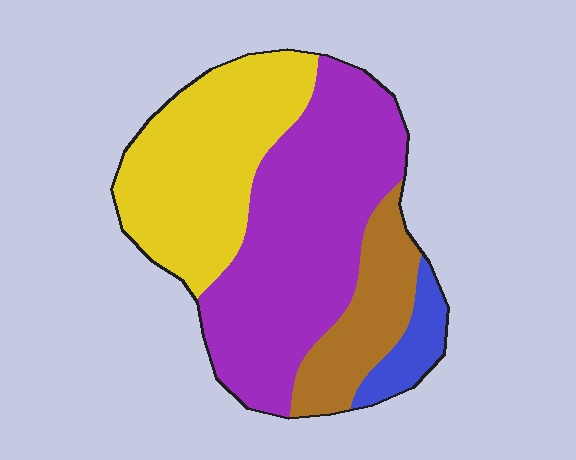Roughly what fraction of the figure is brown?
Brown takes up about one sixth (1/6) of the figure.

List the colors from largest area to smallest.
From largest to smallest: purple, yellow, brown, blue.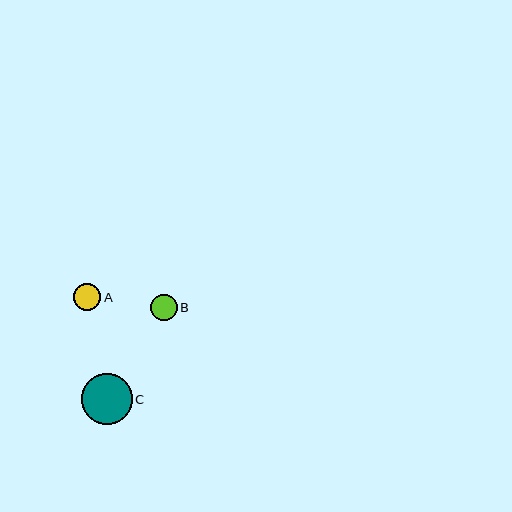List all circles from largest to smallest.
From largest to smallest: C, A, B.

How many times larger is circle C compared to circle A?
Circle C is approximately 1.9 times the size of circle A.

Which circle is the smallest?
Circle B is the smallest with a size of approximately 26 pixels.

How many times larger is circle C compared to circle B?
Circle C is approximately 1.9 times the size of circle B.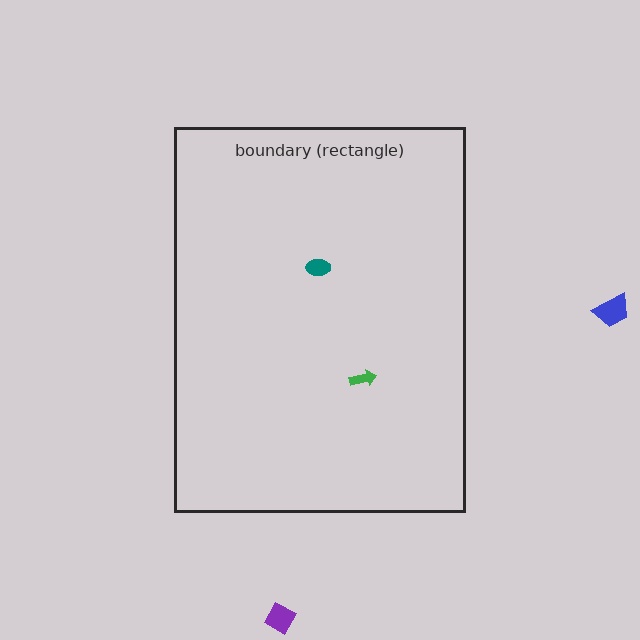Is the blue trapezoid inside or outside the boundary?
Outside.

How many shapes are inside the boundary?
2 inside, 2 outside.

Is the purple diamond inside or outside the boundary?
Outside.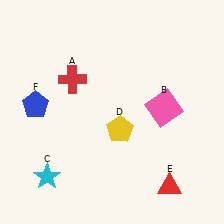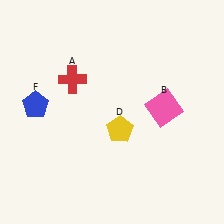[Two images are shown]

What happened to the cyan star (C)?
The cyan star (C) was removed in Image 2. It was in the bottom-left area of Image 1.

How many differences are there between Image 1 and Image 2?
There are 2 differences between the two images.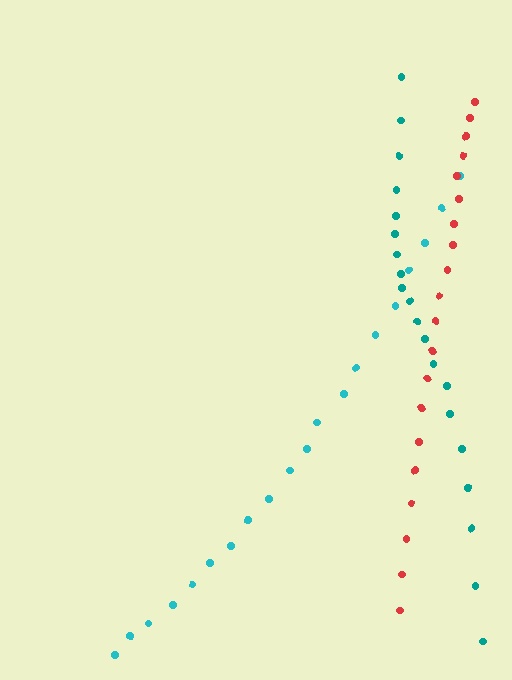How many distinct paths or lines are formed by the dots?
There are 3 distinct paths.